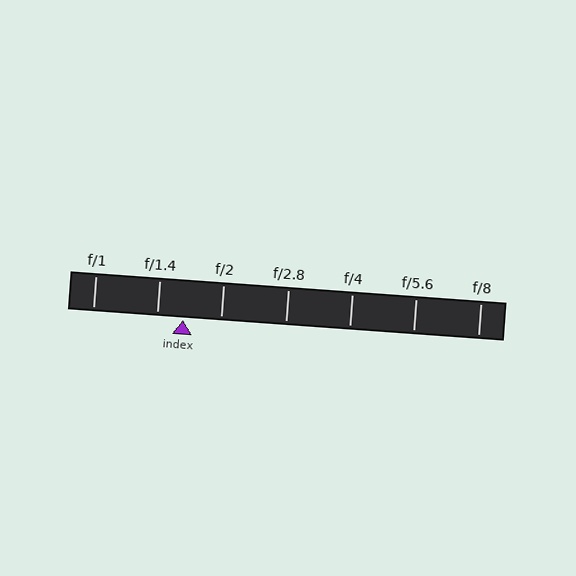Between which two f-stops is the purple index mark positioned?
The index mark is between f/1.4 and f/2.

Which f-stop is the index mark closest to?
The index mark is closest to f/1.4.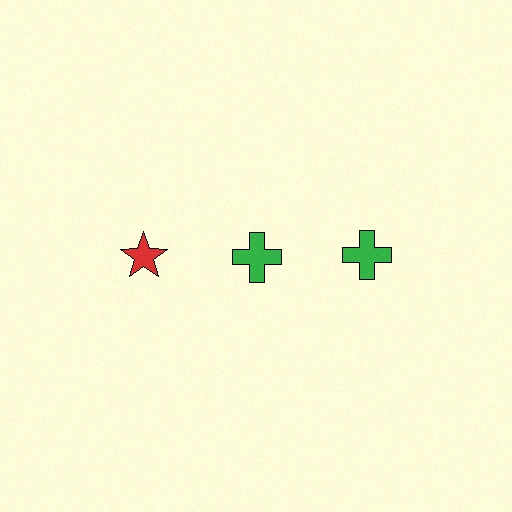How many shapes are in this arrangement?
There are 3 shapes arranged in a grid pattern.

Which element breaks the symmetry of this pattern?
The red star in the top row, leftmost column breaks the symmetry. All other shapes are green crosses.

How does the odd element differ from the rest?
It differs in both color (red instead of green) and shape (star instead of cross).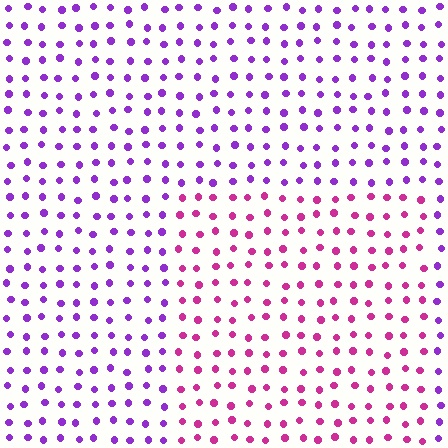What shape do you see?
I see a rectangle.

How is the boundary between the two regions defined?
The boundary is defined purely by a slight shift in hue (about 43 degrees). Spacing, size, and orientation are identical on both sides.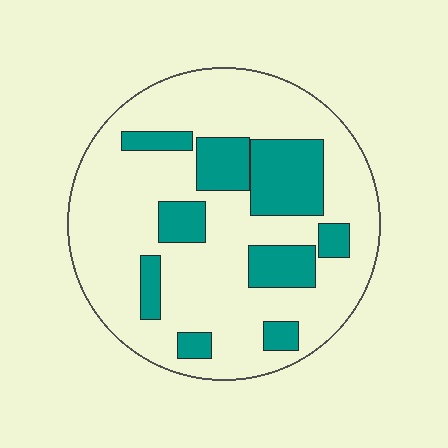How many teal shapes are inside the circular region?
9.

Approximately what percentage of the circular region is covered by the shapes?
Approximately 25%.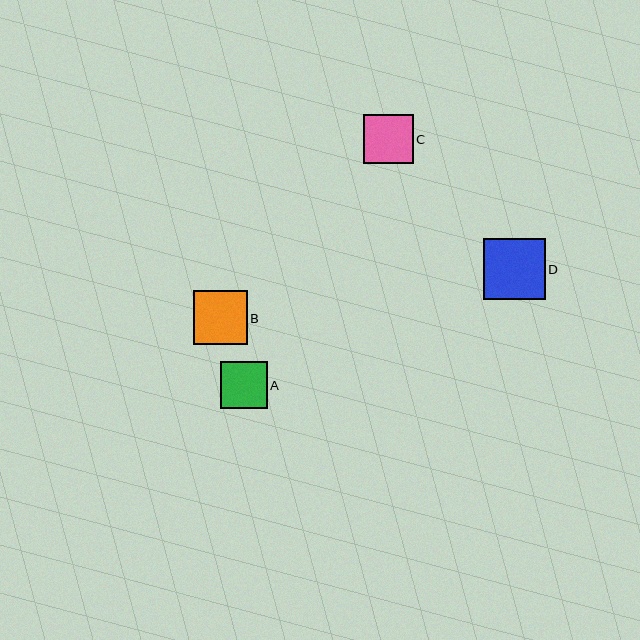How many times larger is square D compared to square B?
Square D is approximately 1.1 times the size of square B.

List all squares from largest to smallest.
From largest to smallest: D, B, C, A.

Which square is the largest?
Square D is the largest with a size of approximately 62 pixels.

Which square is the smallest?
Square A is the smallest with a size of approximately 47 pixels.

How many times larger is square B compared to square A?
Square B is approximately 1.2 times the size of square A.